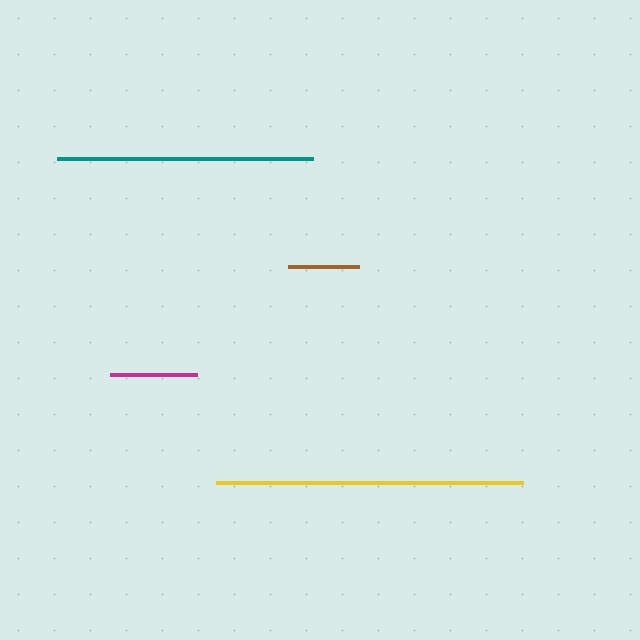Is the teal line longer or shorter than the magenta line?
The teal line is longer than the magenta line.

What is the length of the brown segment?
The brown segment is approximately 71 pixels long.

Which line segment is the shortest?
The brown line is the shortest at approximately 71 pixels.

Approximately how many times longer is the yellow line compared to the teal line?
The yellow line is approximately 1.2 times the length of the teal line.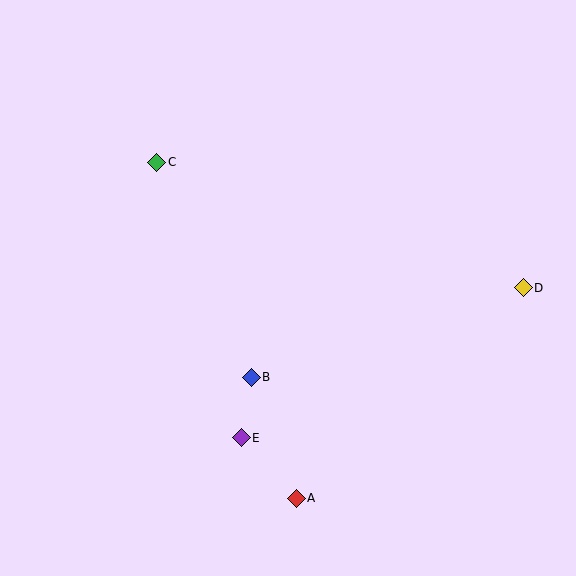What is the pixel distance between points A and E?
The distance between A and E is 82 pixels.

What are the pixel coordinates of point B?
Point B is at (251, 377).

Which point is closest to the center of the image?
Point B at (251, 377) is closest to the center.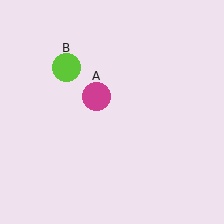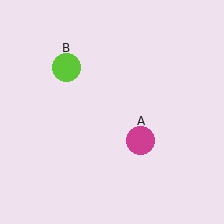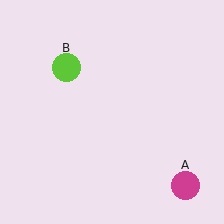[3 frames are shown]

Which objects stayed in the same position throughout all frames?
Lime circle (object B) remained stationary.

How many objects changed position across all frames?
1 object changed position: magenta circle (object A).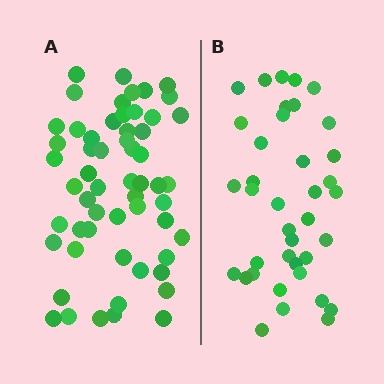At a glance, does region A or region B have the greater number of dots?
Region A (the left region) has more dots.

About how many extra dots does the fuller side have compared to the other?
Region A has approximately 20 more dots than region B.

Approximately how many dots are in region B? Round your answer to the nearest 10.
About 40 dots. (The exact count is 38, which rounds to 40.)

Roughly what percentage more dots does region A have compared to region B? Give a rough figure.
About 50% more.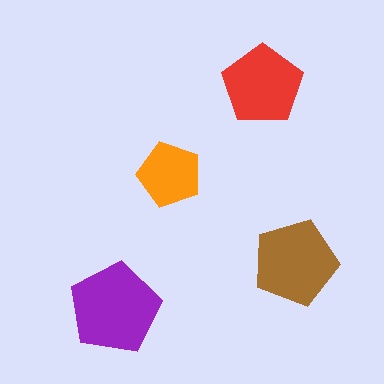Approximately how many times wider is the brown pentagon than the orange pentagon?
About 1.5 times wider.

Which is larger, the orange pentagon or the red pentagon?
The red one.